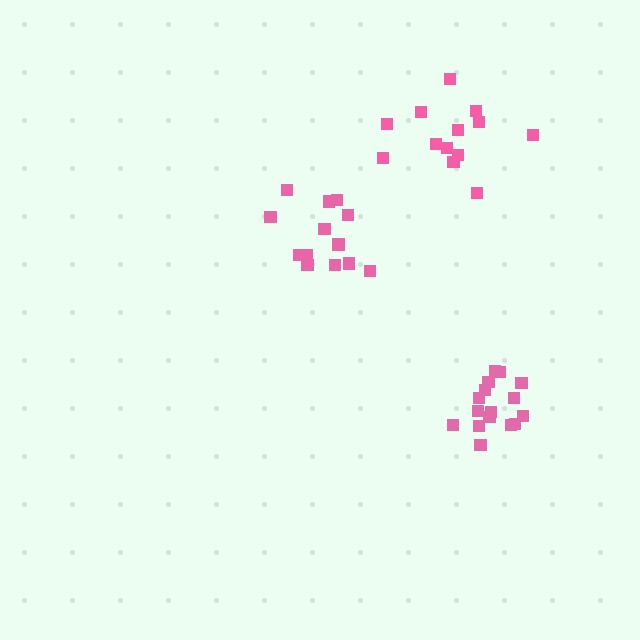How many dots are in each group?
Group 1: 13 dots, Group 2: 13 dots, Group 3: 16 dots (42 total).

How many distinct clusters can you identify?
There are 3 distinct clusters.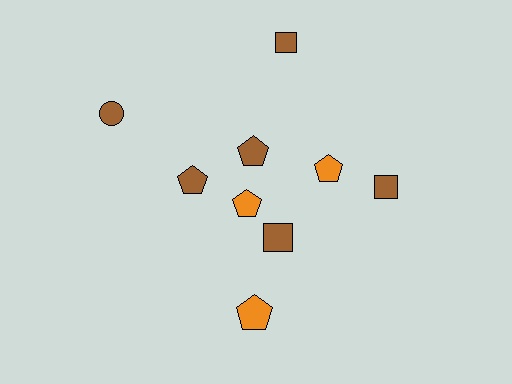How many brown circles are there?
There is 1 brown circle.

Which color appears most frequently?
Brown, with 6 objects.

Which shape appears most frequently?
Pentagon, with 5 objects.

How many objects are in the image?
There are 9 objects.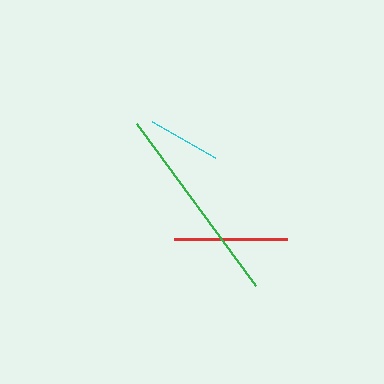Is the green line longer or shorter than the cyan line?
The green line is longer than the cyan line.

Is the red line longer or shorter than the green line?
The green line is longer than the red line.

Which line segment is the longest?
The green line is the longest at approximately 201 pixels.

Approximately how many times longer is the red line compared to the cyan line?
The red line is approximately 1.5 times the length of the cyan line.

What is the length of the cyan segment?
The cyan segment is approximately 73 pixels long.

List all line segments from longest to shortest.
From longest to shortest: green, red, cyan.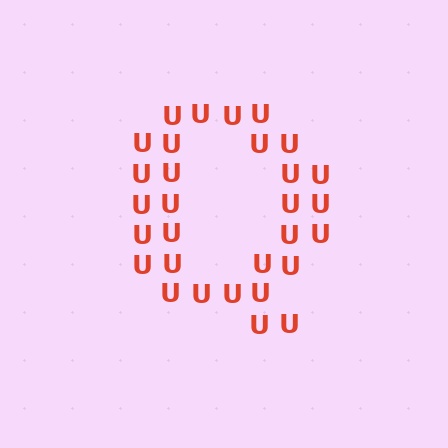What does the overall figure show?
The overall figure shows the letter Q.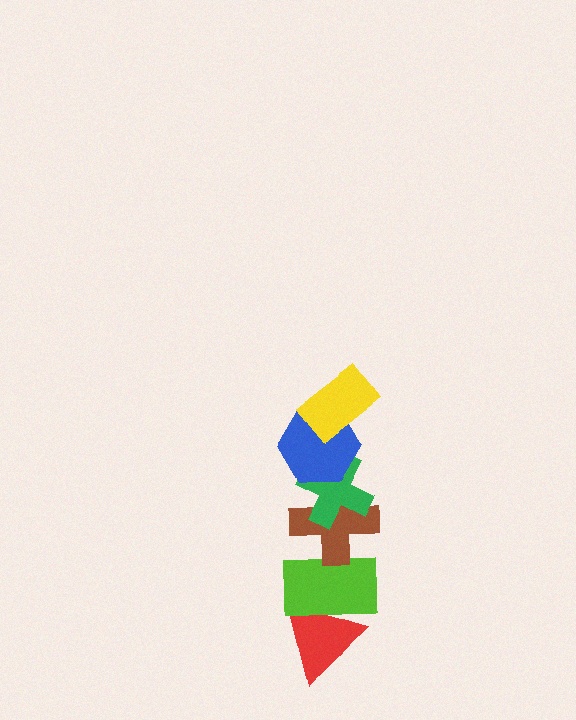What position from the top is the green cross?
The green cross is 3rd from the top.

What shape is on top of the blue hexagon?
The yellow rectangle is on top of the blue hexagon.